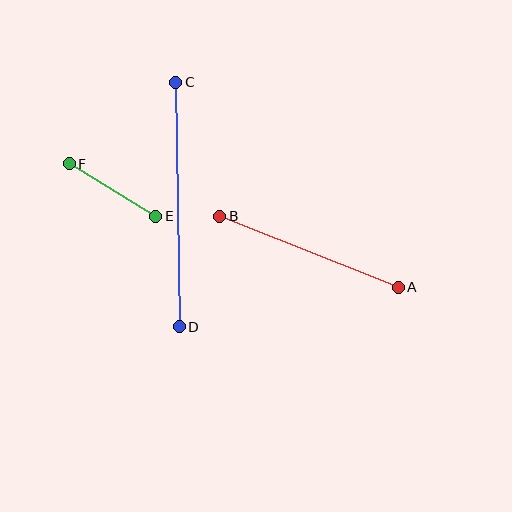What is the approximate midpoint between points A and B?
The midpoint is at approximately (309, 252) pixels.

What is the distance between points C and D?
The distance is approximately 244 pixels.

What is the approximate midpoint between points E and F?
The midpoint is at approximately (112, 190) pixels.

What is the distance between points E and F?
The distance is approximately 101 pixels.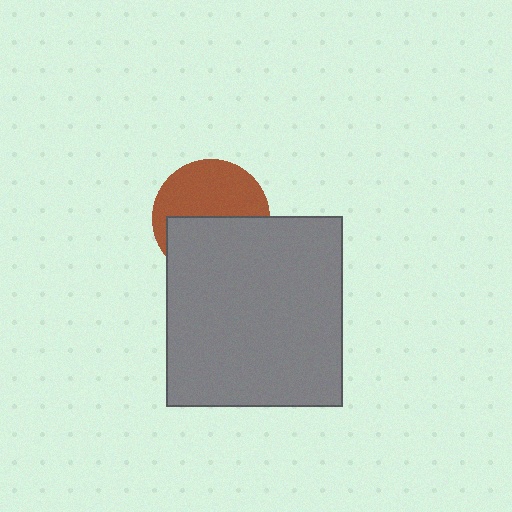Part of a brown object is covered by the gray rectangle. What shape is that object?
It is a circle.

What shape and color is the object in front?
The object in front is a gray rectangle.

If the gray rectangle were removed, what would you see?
You would see the complete brown circle.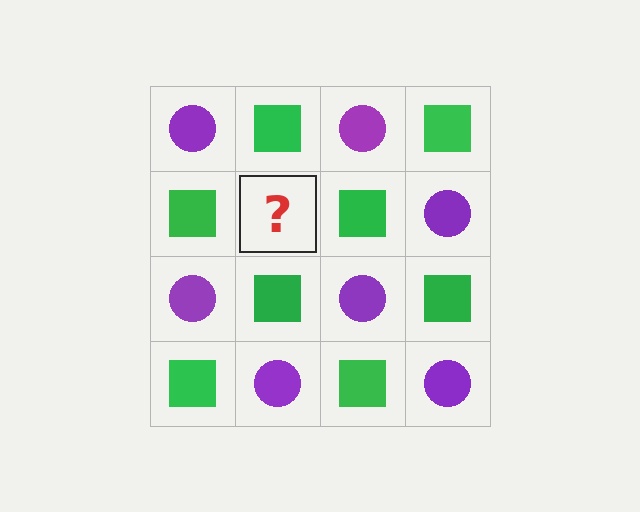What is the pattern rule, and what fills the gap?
The rule is that it alternates purple circle and green square in a checkerboard pattern. The gap should be filled with a purple circle.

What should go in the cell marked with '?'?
The missing cell should contain a purple circle.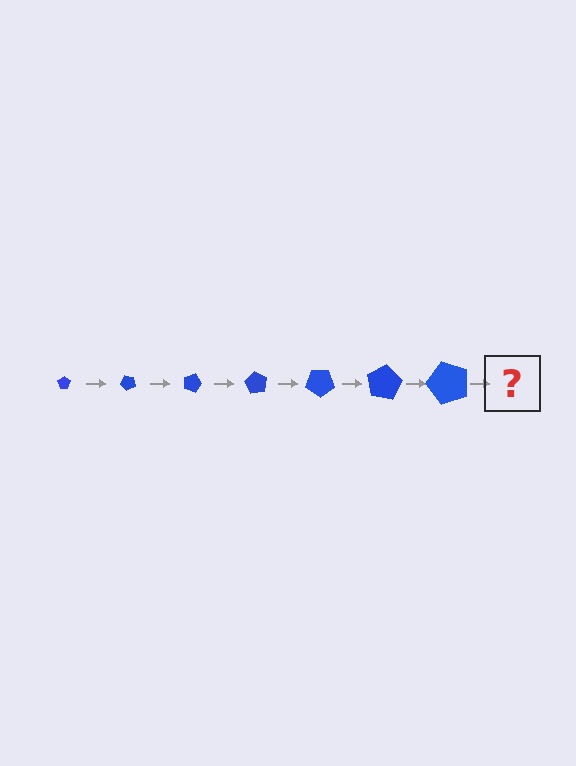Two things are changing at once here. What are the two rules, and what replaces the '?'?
The two rules are that the pentagon grows larger each step and it rotates 45 degrees each step. The '?' should be a pentagon, larger than the previous one and rotated 315 degrees from the start.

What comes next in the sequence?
The next element should be a pentagon, larger than the previous one and rotated 315 degrees from the start.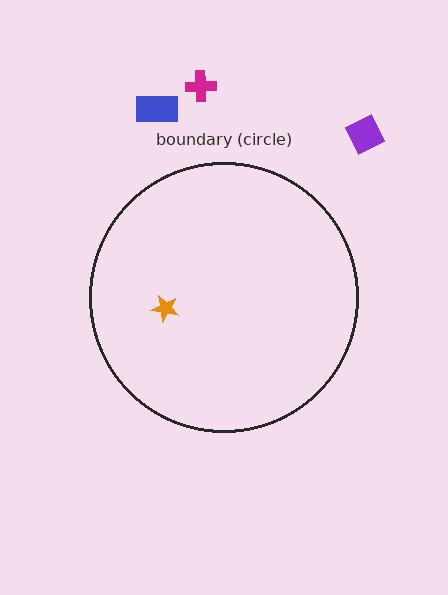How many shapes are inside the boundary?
1 inside, 3 outside.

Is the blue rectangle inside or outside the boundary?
Outside.